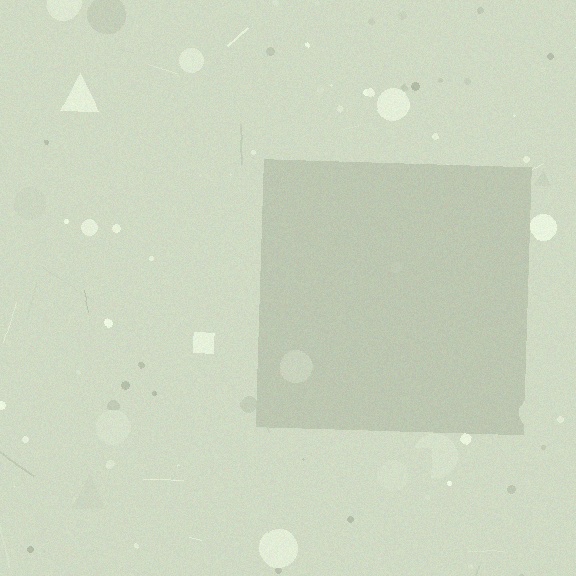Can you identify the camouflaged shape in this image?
The camouflaged shape is a square.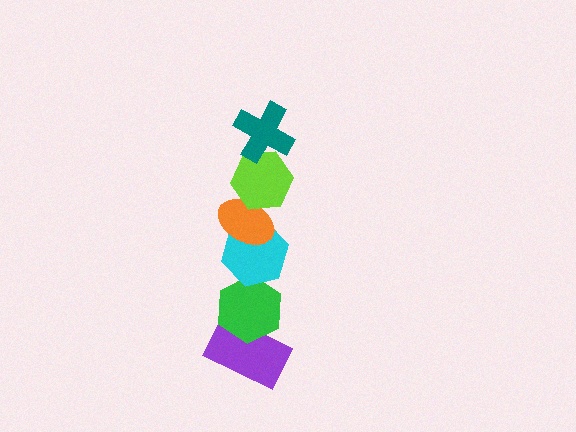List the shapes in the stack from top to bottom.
From top to bottom: the teal cross, the lime hexagon, the orange ellipse, the cyan hexagon, the green hexagon, the purple rectangle.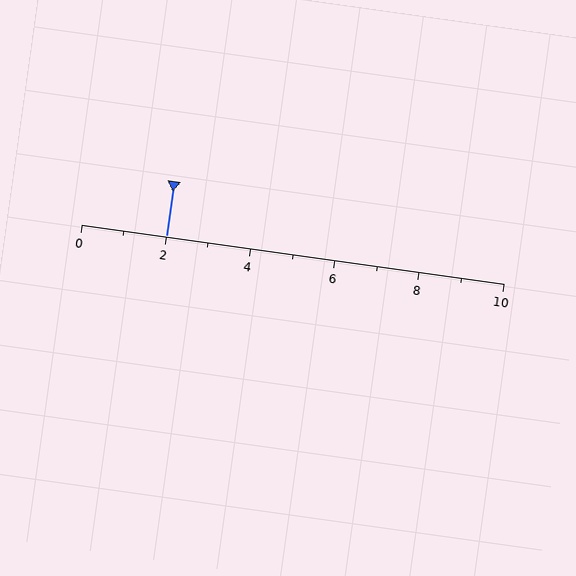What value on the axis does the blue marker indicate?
The marker indicates approximately 2.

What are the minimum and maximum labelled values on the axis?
The axis runs from 0 to 10.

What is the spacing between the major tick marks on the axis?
The major ticks are spaced 2 apart.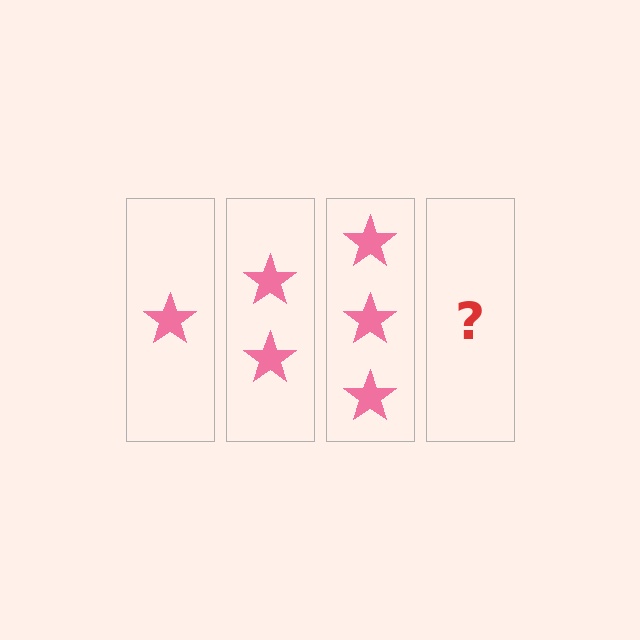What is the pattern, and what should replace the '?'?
The pattern is that each step adds one more star. The '?' should be 4 stars.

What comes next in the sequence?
The next element should be 4 stars.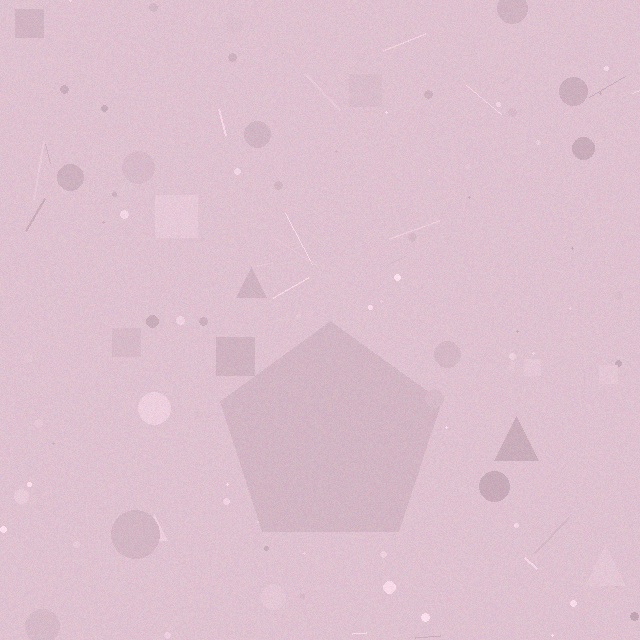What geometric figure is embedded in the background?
A pentagon is embedded in the background.